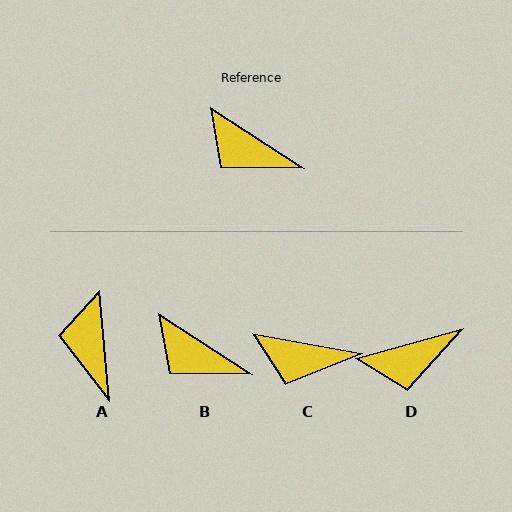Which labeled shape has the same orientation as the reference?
B.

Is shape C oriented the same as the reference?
No, it is off by about 23 degrees.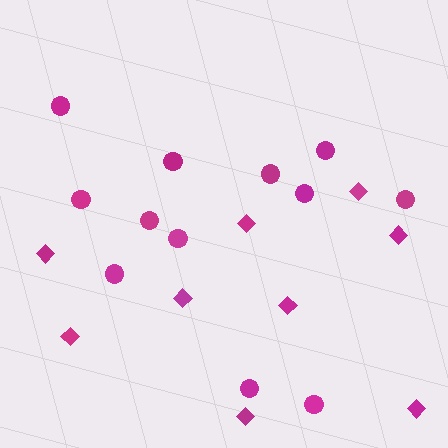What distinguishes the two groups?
There are 2 groups: one group of circles (12) and one group of diamonds (9).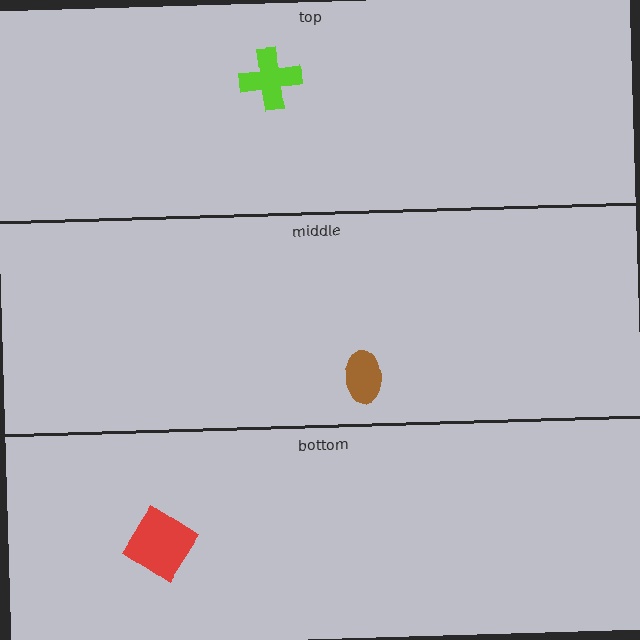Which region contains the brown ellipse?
The middle region.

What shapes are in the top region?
The lime cross.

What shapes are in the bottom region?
The red diamond.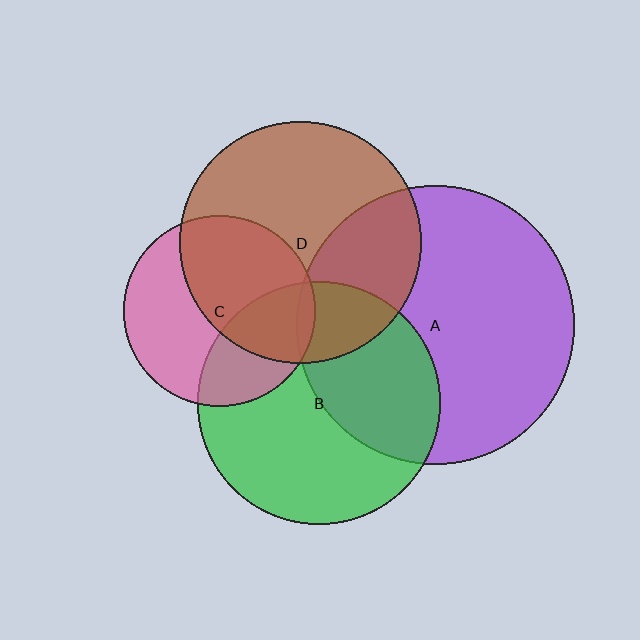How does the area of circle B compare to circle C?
Approximately 1.6 times.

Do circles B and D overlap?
Yes.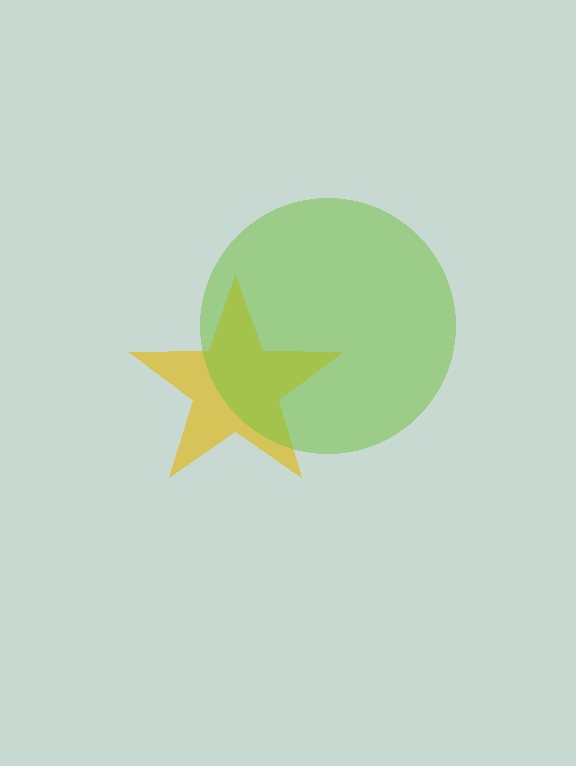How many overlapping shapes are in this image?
There are 2 overlapping shapes in the image.